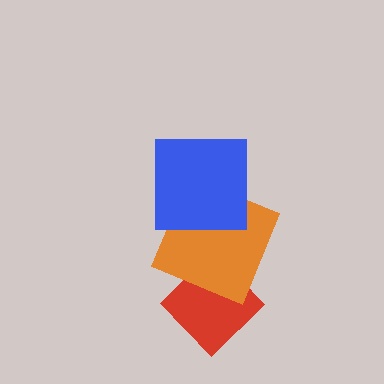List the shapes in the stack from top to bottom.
From top to bottom: the blue square, the orange square, the red diamond.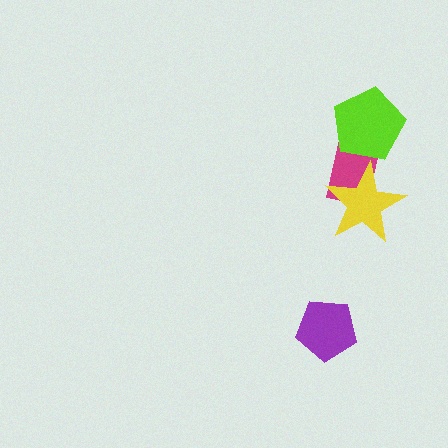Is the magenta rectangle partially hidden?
Yes, it is partially covered by another shape.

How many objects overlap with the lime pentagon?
1 object overlaps with the lime pentagon.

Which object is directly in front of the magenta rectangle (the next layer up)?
The lime pentagon is directly in front of the magenta rectangle.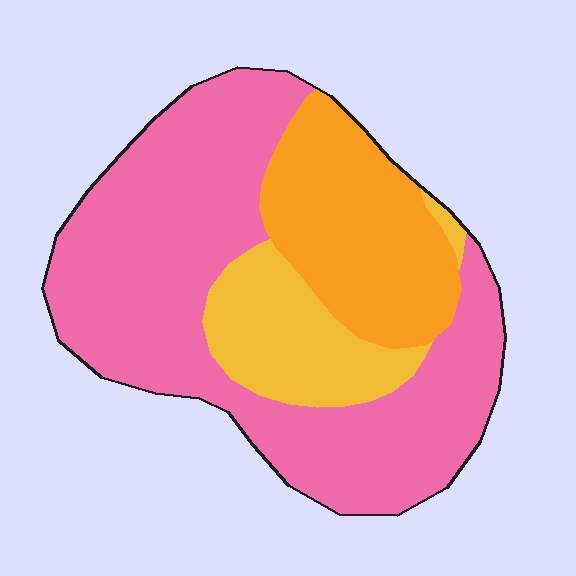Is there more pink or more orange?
Pink.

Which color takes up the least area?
Yellow, at roughly 15%.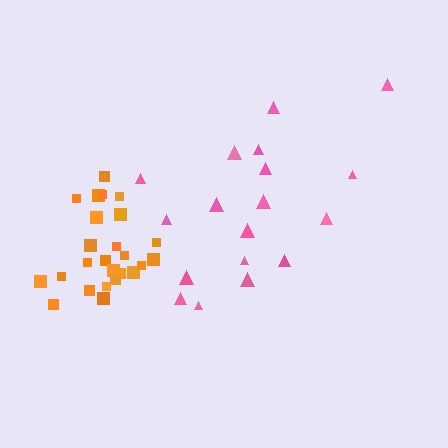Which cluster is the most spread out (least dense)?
Pink.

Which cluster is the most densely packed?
Orange.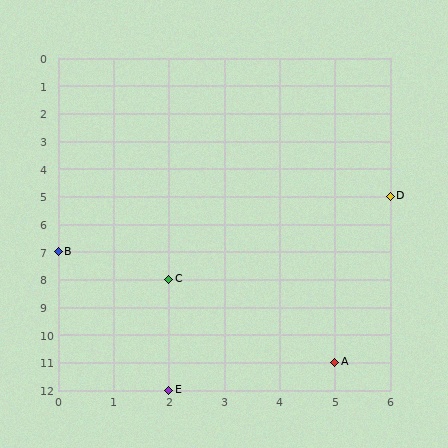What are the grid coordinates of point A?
Point A is at grid coordinates (5, 11).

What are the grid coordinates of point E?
Point E is at grid coordinates (2, 12).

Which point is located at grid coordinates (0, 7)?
Point B is at (0, 7).